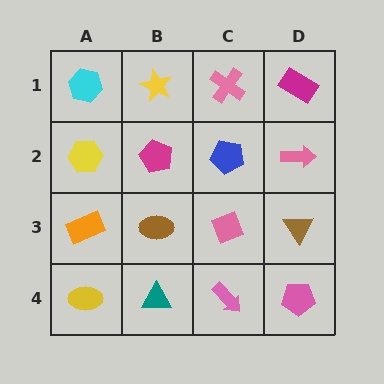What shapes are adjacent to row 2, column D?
A magenta rectangle (row 1, column D), a brown triangle (row 3, column D), a blue pentagon (row 2, column C).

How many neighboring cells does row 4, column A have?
2.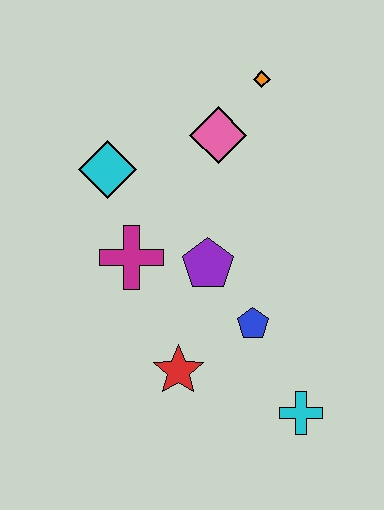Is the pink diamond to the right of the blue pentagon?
No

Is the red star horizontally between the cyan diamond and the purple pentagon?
Yes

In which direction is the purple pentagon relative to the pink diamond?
The purple pentagon is below the pink diamond.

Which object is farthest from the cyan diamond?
The cyan cross is farthest from the cyan diamond.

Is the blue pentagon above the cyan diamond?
No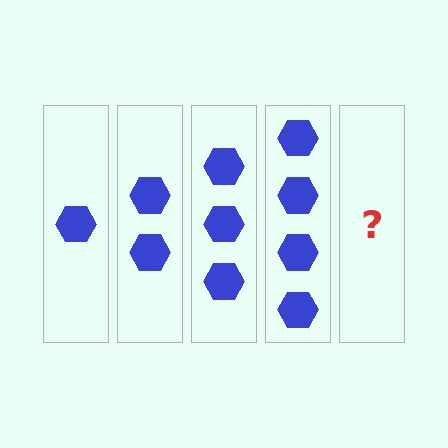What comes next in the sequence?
The next element should be 5 hexagons.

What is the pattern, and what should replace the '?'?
The pattern is that each step adds one more hexagon. The '?' should be 5 hexagons.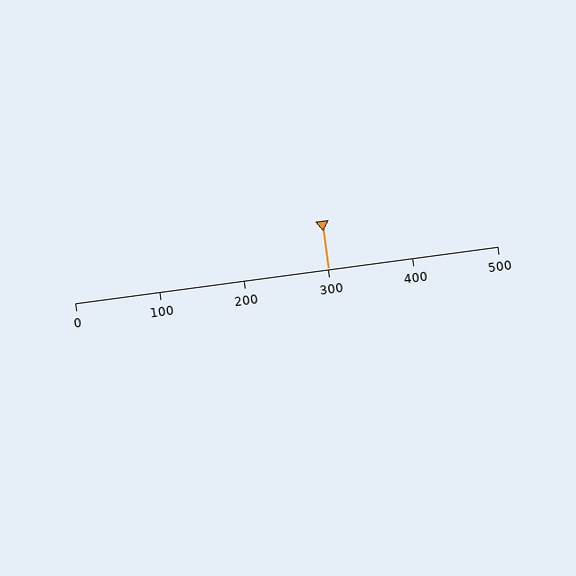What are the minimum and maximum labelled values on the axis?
The axis runs from 0 to 500.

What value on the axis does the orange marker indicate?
The marker indicates approximately 300.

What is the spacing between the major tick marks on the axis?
The major ticks are spaced 100 apart.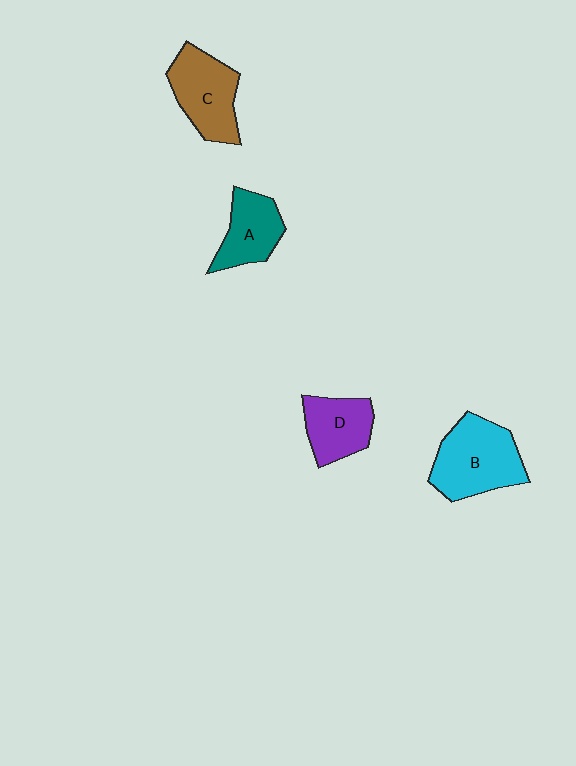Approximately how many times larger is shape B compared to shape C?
Approximately 1.2 times.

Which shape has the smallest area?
Shape A (teal).